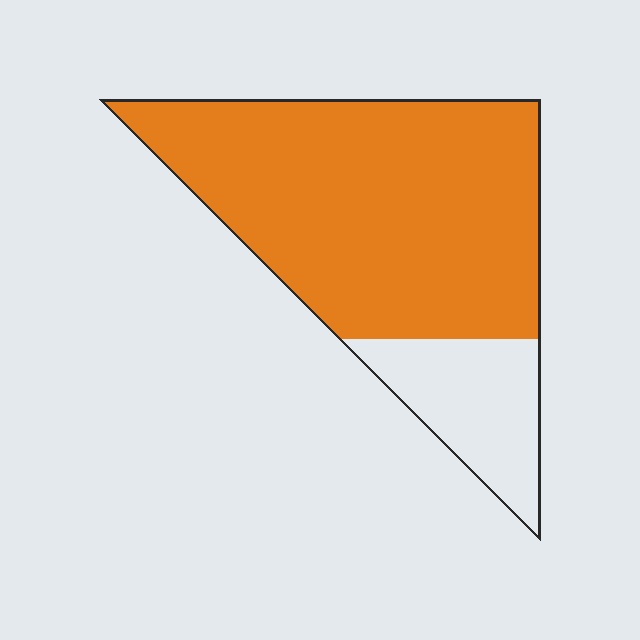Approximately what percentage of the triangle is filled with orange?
Approximately 80%.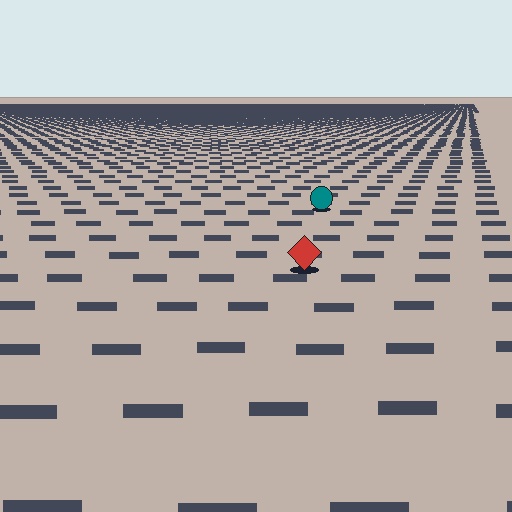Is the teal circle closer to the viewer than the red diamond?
No. The red diamond is closer — you can tell from the texture gradient: the ground texture is coarser near it.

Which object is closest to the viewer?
The red diamond is closest. The texture marks near it are larger and more spread out.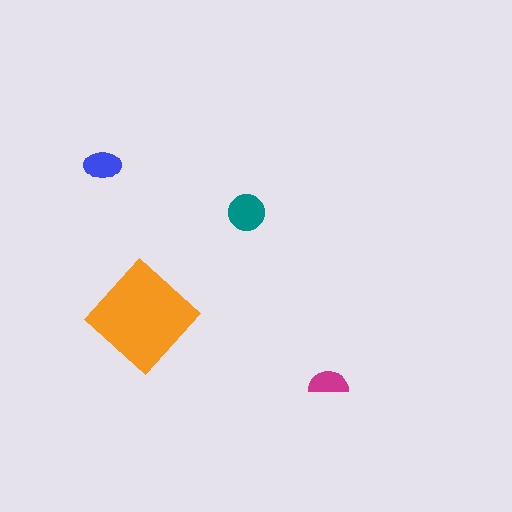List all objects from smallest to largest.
The magenta semicircle, the blue ellipse, the teal circle, the orange diamond.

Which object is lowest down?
The magenta semicircle is bottommost.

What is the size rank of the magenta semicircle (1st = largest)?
4th.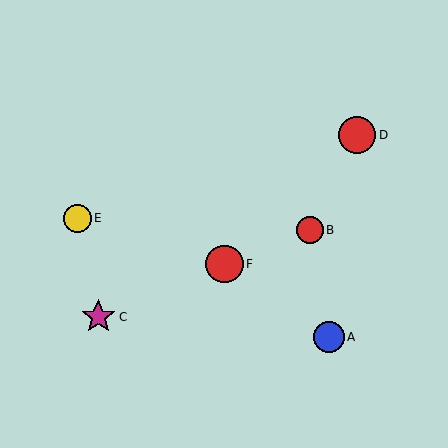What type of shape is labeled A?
Shape A is a blue circle.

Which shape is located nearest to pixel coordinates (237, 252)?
The red circle (labeled F) at (224, 264) is nearest to that location.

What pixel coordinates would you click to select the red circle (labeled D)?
Click at (357, 135) to select the red circle D.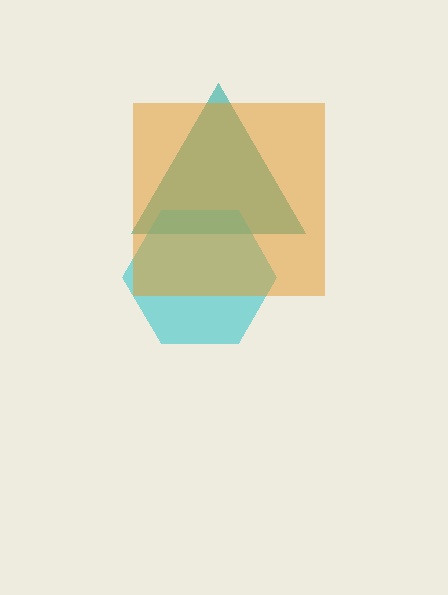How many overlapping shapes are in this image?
There are 3 overlapping shapes in the image.